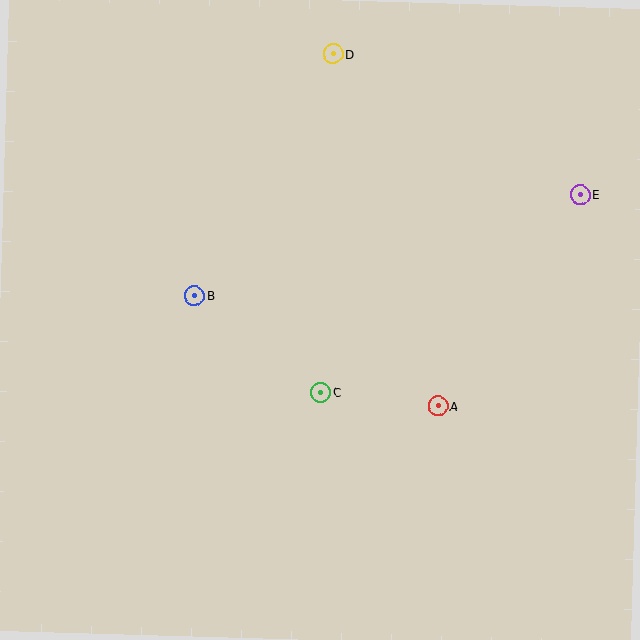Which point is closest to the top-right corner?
Point E is closest to the top-right corner.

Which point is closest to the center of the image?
Point C at (321, 392) is closest to the center.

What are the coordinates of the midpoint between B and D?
The midpoint between B and D is at (264, 175).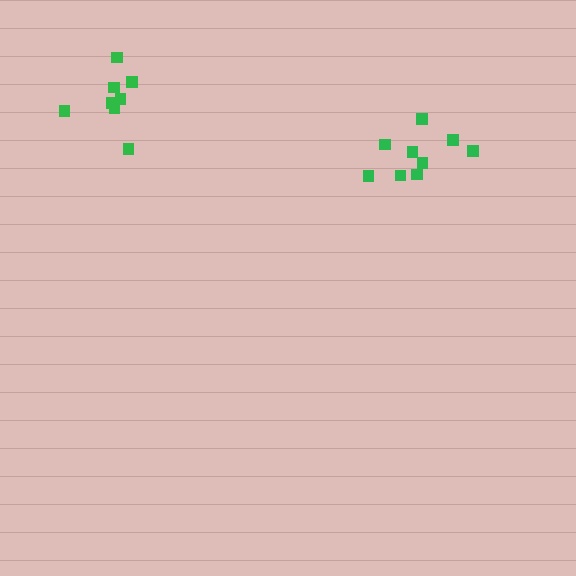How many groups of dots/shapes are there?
There are 2 groups.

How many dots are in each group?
Group 1: 8 dots, Group 2: 9 dots (17 total).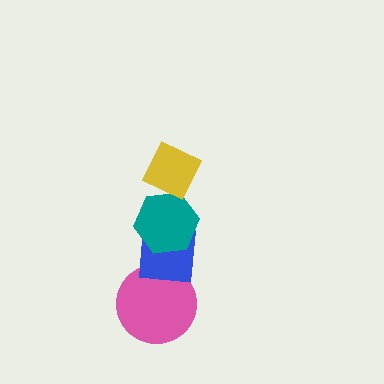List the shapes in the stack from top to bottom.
From top to bottom: the yellow diamond, the teal hexagon, the blue square, the pink circle.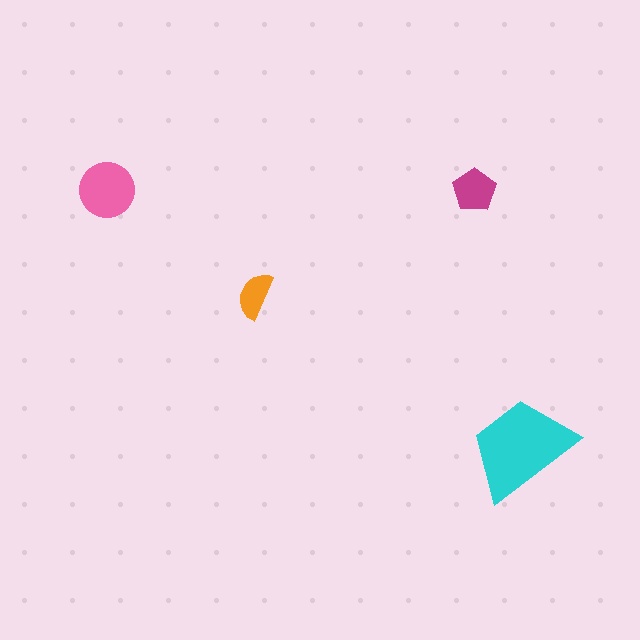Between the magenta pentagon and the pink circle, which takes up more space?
The pink circle.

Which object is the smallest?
The orange semicircle.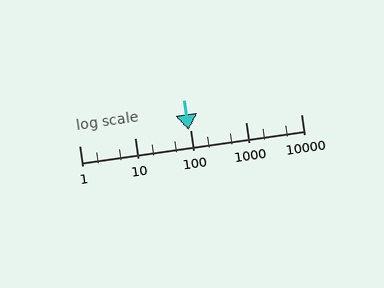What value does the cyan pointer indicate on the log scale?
The pointer indicates approximately 95.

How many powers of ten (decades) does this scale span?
The scale spans 4 decades, from 1 to 10000.